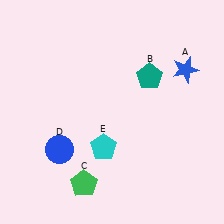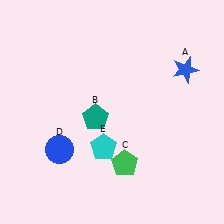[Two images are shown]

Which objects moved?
The objects that moved are: the teal pentagon (B), the green pentagon (C).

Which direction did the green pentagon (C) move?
The green pentagon (C) moved right.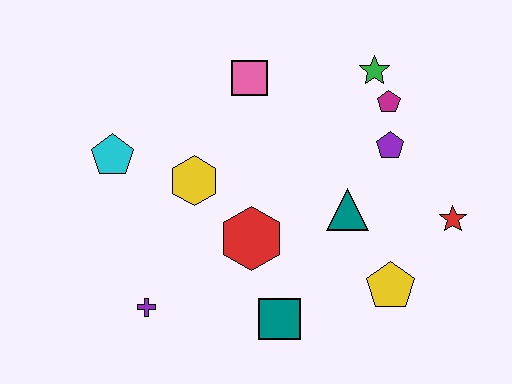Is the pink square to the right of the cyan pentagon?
Yes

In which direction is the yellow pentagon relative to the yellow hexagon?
The yellow pentagon is to the right of the yellow hexagon.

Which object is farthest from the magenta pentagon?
The purple cross is farthest from the magenta pentagon.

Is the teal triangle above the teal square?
Yes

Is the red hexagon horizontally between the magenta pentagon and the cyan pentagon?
Yes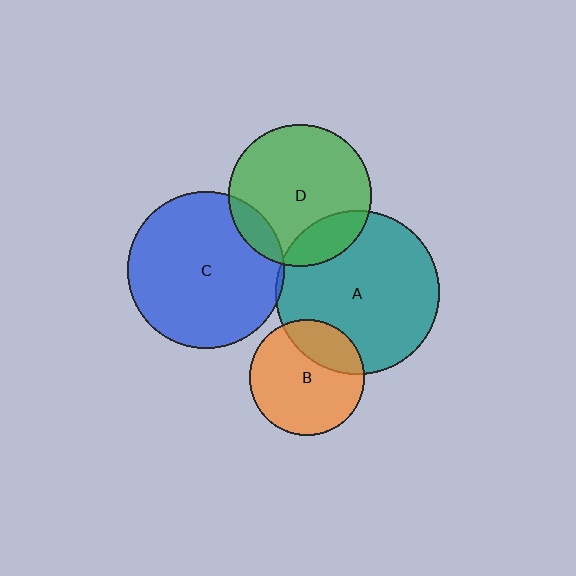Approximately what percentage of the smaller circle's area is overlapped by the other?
Approximately 5%.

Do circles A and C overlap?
Yes.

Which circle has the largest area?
Circle A (teal).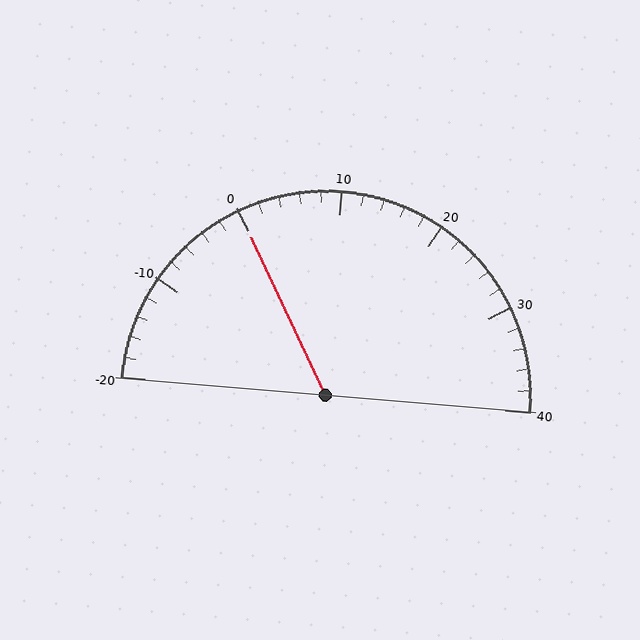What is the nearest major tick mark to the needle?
The nearest major tick mark is 0.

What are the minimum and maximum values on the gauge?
The gauge ranges from -20 to 40.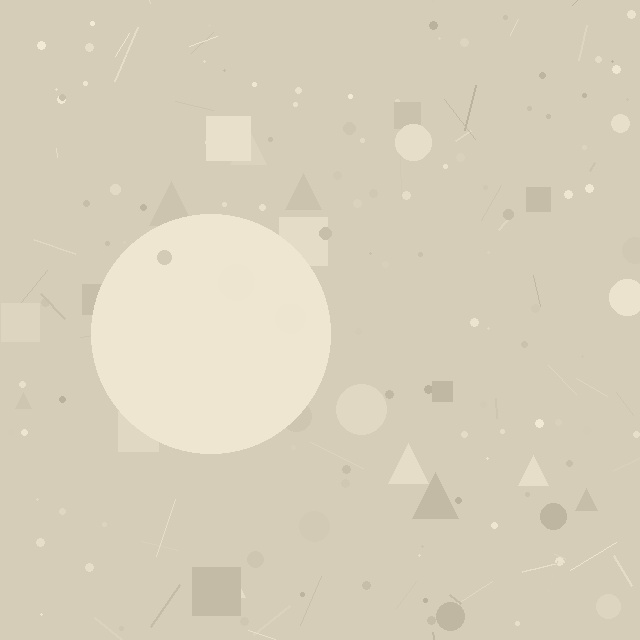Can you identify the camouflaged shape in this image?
The camouflaged shape is a circle.